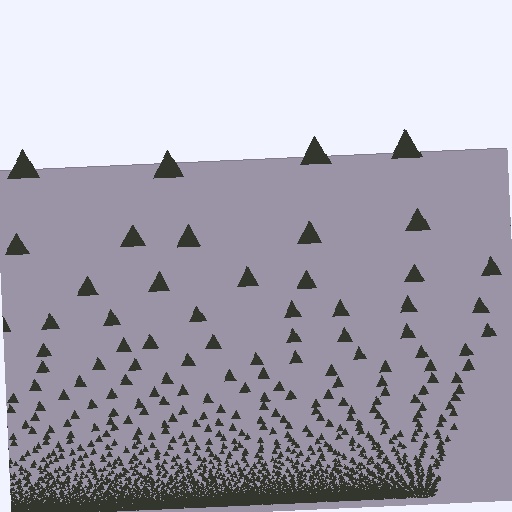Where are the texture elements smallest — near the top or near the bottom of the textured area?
Near the bottom.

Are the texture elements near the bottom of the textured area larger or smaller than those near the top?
Smaller. The gradient is inverted — elements near the bottom are smaller and denser.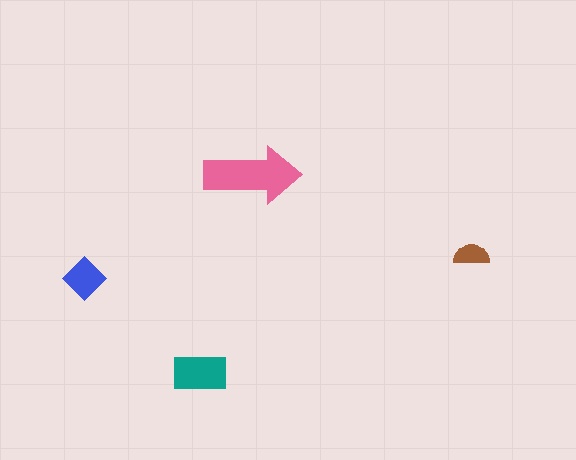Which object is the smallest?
The brown semicircle.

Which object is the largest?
The pink arrow.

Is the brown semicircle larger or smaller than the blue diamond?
Smaller.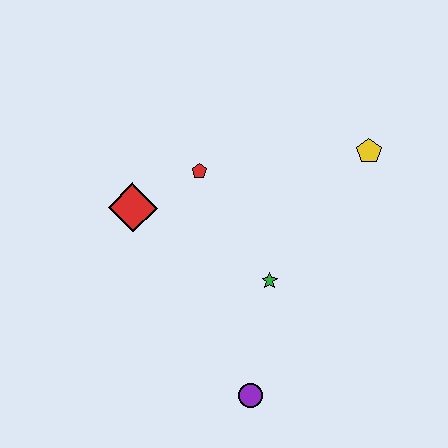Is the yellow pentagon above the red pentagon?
Yes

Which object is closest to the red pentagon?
The red diamond is closest to the red pentagon.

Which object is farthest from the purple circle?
The yellow pentagon is farthest from the purple circle.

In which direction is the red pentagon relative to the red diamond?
The red pentagon is to the right of the red diamond.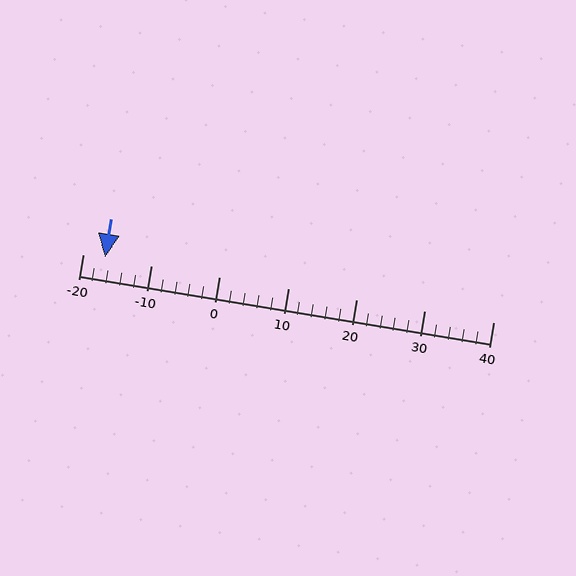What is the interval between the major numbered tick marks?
The major tick marks are spaced 10 units apart.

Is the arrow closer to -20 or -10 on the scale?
The arrow is closer to -20.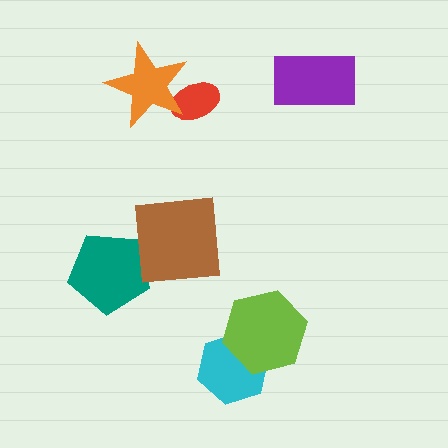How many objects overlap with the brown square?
0 objects overlap with the brown square.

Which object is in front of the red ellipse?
The orange star is in front of the red ellipse.